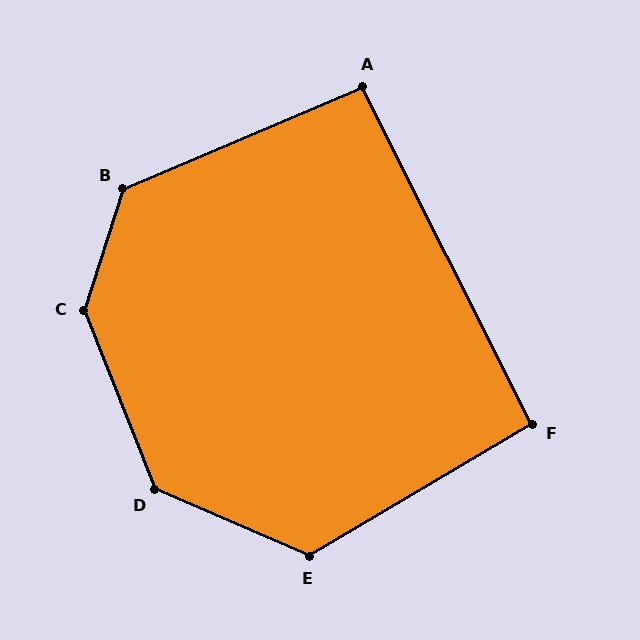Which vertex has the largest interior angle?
C, at approximately 140 degrees.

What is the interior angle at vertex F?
Approximately 94 degrees (approximately right).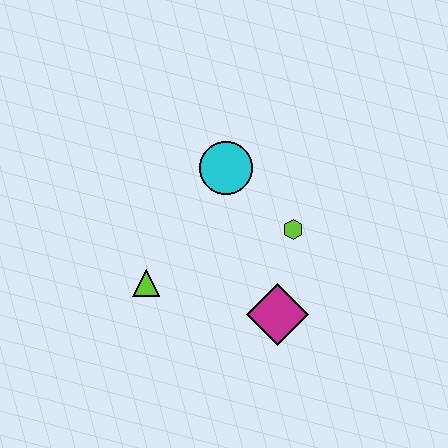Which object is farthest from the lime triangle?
The lime hexagon is farthest from the lime triangle.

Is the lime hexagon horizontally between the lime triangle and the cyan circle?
No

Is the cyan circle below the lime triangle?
No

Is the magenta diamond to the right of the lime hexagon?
No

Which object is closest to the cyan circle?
The lime hexagon is closest to the cyan circle.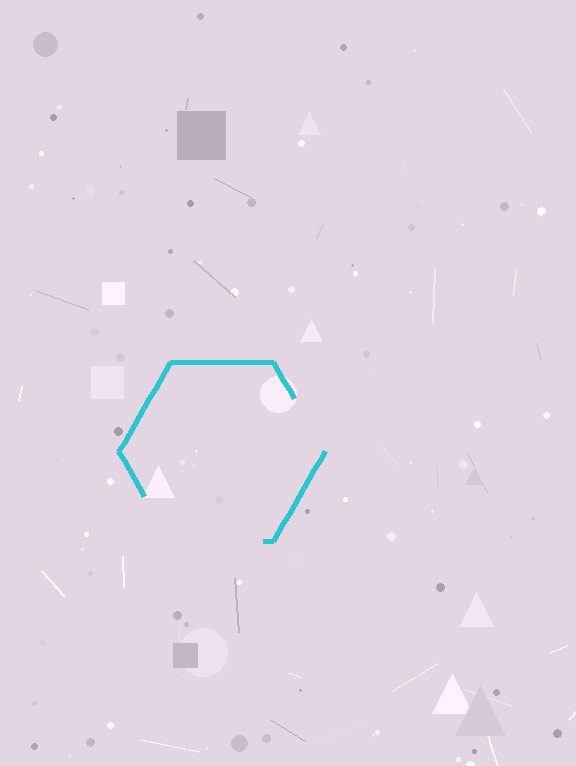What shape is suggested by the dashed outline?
The dashed outline suggests a hexagon.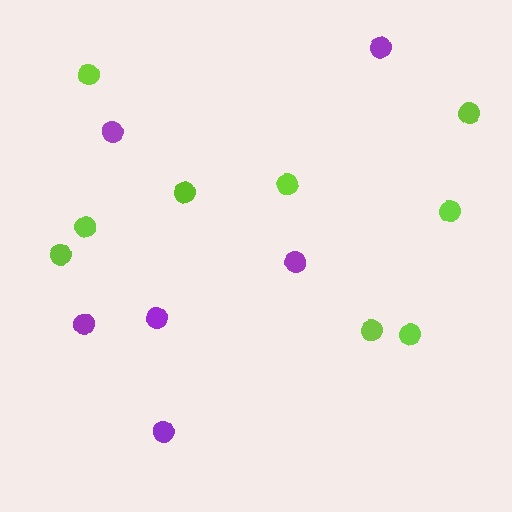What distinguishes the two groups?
There are 2 groups: one group of lime circles (9) and one group of purple circles (6).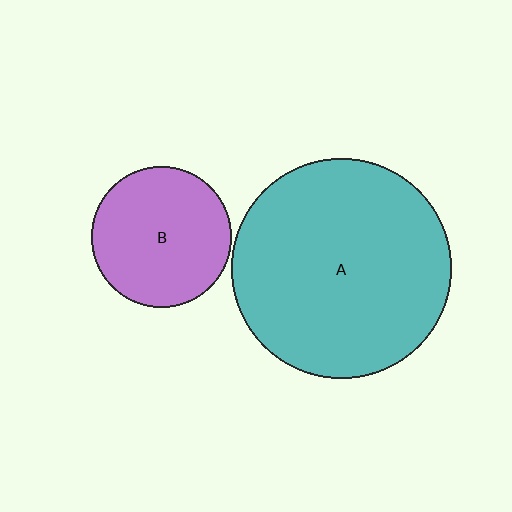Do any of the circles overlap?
No, none of the circles overlap.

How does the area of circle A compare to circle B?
Approximately 2.4 times.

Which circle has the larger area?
Circle A (teal).